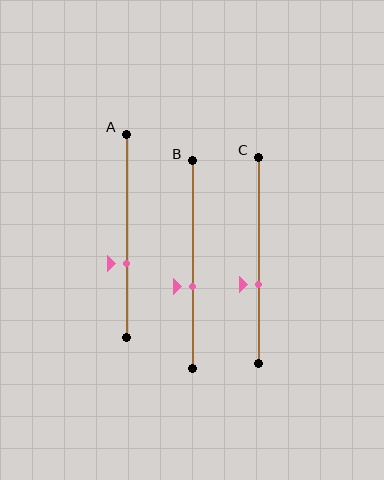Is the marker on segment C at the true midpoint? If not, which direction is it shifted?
No, the marker on segment C is shifted downward by about 12% of the segment length.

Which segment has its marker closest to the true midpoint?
Segment B has its marker closest to the true midpoint.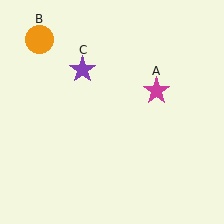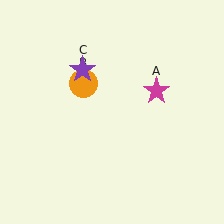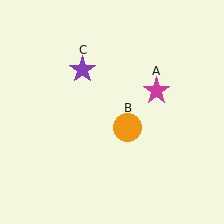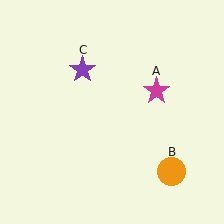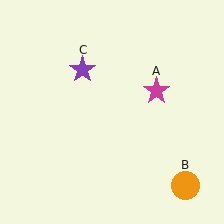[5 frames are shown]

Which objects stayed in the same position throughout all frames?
Magenta star (object A) and purple star (object C) remained stationary.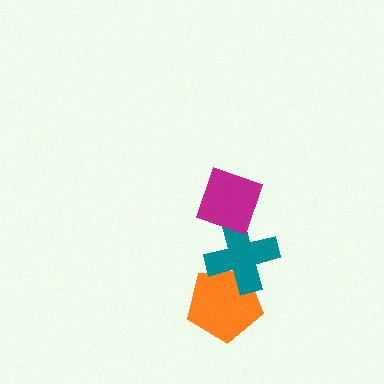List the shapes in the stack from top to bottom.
From top to bottom: the magenta diamond, the teal cross, the orange pentagon.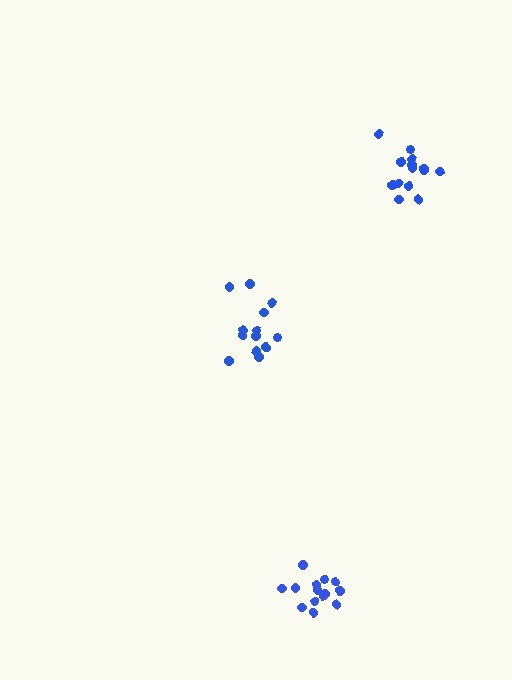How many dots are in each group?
Group 1: 13 dots, Group 2: 14 dots, Group 3: 14 dots (41 total).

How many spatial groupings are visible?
There are 3 spatial groupings.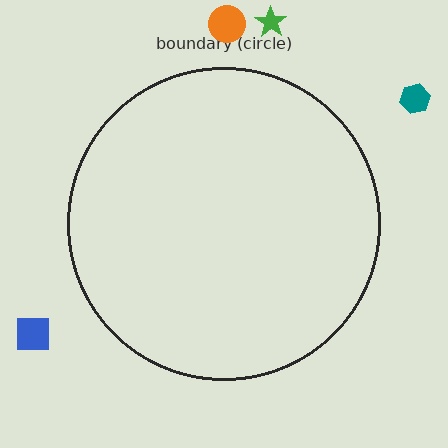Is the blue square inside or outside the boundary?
Outside.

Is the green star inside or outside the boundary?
Outside.